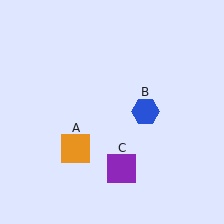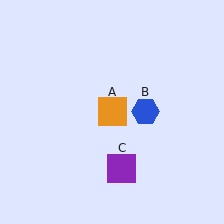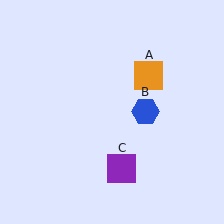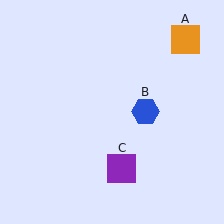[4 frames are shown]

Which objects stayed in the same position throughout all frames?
Blue hexagon (object B) and purple square (object C) remained stationary.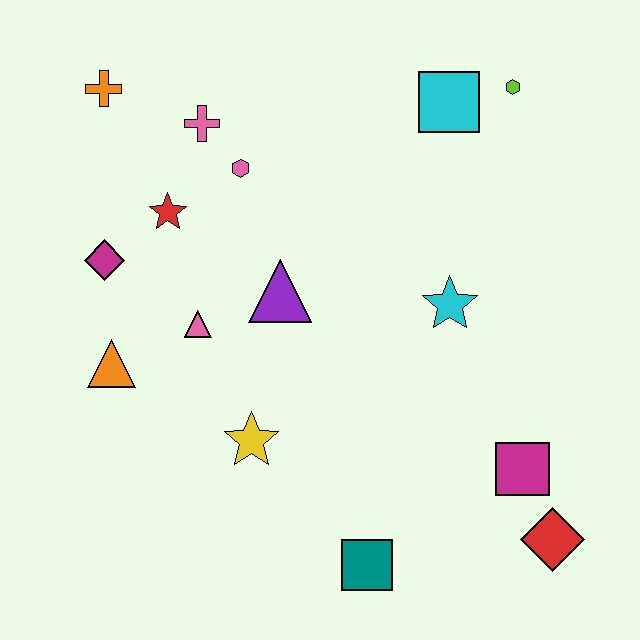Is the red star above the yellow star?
Yes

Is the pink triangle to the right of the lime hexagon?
No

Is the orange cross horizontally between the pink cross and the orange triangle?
No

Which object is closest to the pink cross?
The pink hexagon is closest to the pink cross.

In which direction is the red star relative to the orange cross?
The red star is below the orange cross.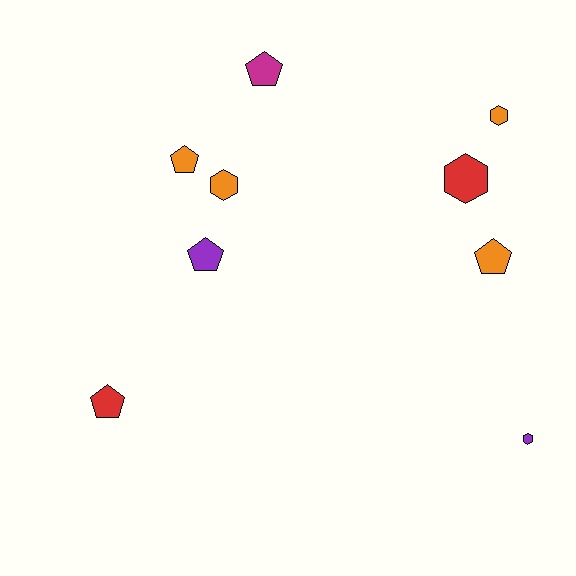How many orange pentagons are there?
There are 2 orange pentagons.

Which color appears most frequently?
Orange, with 4 objects.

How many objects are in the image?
There are 9 objects.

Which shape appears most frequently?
Pentagon, with 5 objects.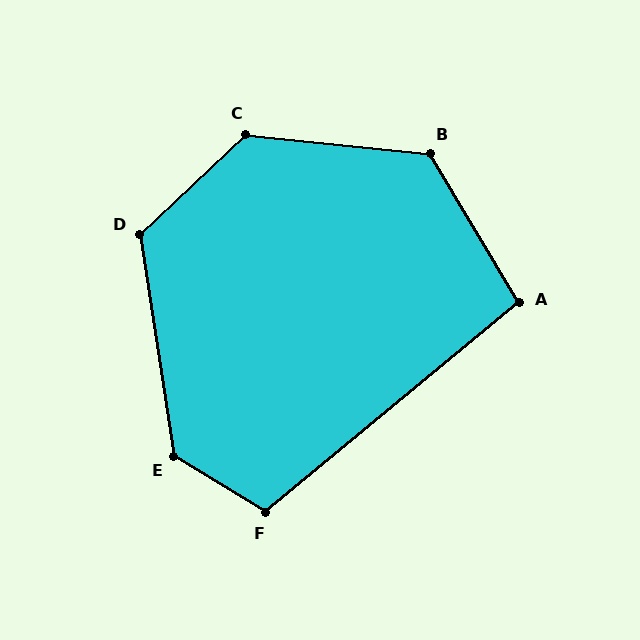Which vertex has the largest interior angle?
C, at approximately 131 degrees.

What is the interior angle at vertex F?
Approximately 109 degrees (obtuse).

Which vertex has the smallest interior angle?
A, at approximately 99 degrees.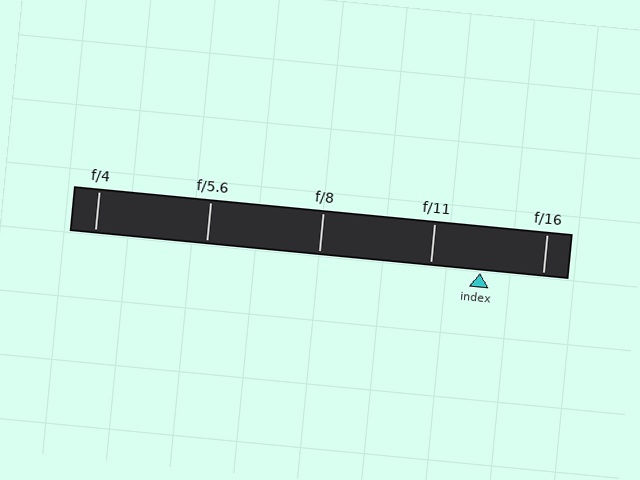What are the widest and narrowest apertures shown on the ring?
The widest aperture shown is f/4 and the narrowest is f/16.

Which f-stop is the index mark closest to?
The index mark is closest to f/11.